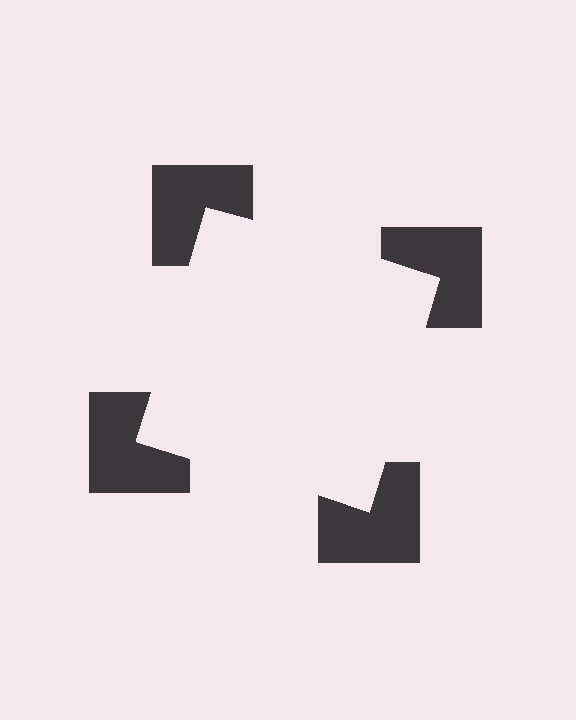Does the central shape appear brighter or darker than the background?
It typically appears slightly brighter than the background, even though no actual brightness change is drawn.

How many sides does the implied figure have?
4 sides.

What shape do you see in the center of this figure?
An illusory square — its edges are inferred from the aligned wedge cuts in the notched squares, not physically drawn.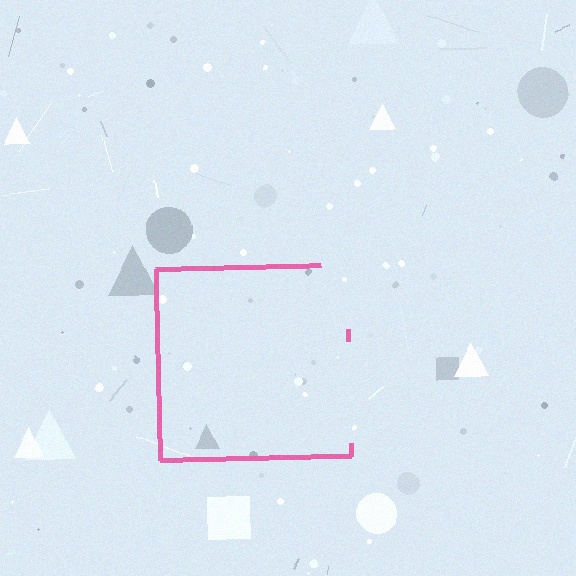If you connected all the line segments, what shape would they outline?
They would outline a square.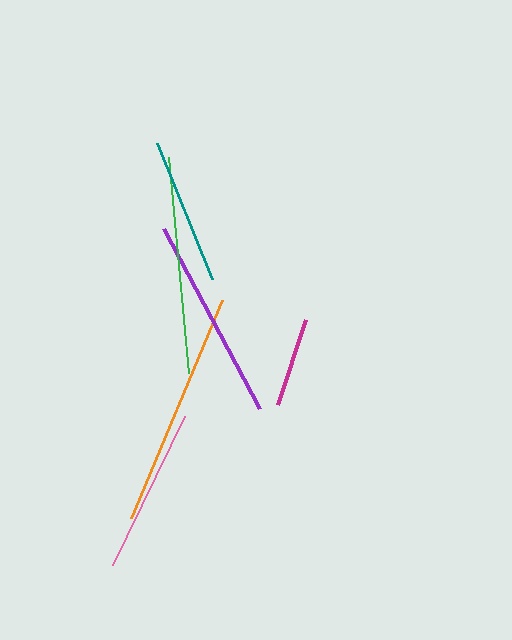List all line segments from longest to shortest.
From longest to shortest: orange, green, purple, pink, teal, magenta.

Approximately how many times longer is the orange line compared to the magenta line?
The orange line is approximately 2.7 times the length of the magenta line.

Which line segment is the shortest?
The magenta line is the shortest at approximately 89 pixels.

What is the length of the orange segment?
The orange segment is approximately 236 pixels long.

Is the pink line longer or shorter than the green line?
The green line is longer than the pink line.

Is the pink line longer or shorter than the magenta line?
The pink line is longer than the magenta line.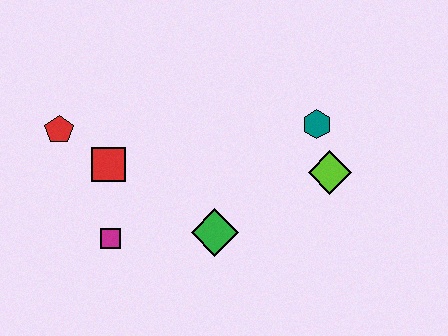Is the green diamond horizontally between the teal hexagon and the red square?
Yes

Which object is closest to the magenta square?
The red square is closest to the magenta square.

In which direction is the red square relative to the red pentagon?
The red square is to the right of the red pentagon.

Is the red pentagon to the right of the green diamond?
No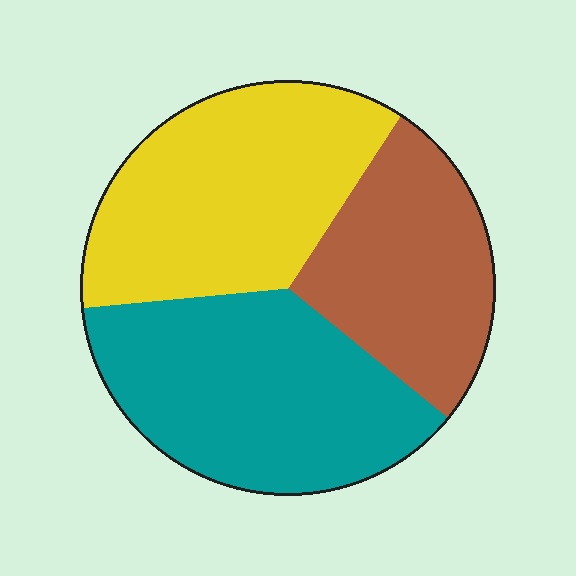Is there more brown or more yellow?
Yellow.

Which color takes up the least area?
Brown, at roughly 25%.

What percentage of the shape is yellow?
Yellow takes up between a quarter and a half of the shape.